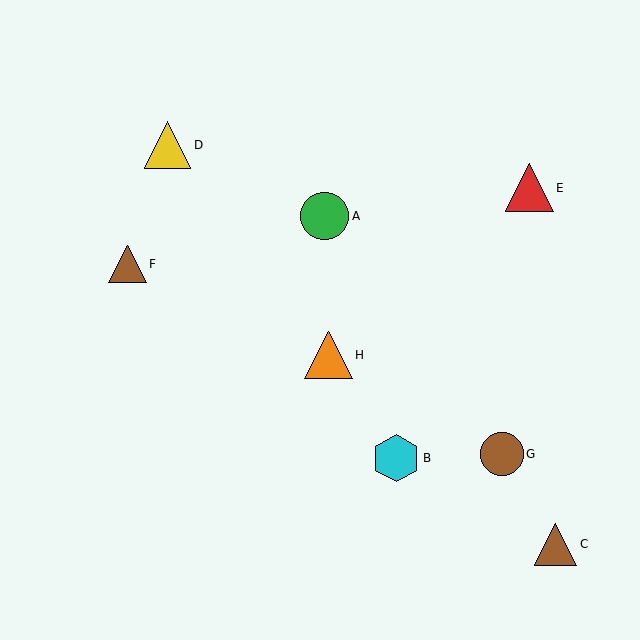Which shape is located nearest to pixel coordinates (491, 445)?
The brown circle (labeled G) at (502, 454) is nearest to that location.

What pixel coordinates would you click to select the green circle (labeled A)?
Click at (325, 216) to select the green circle A.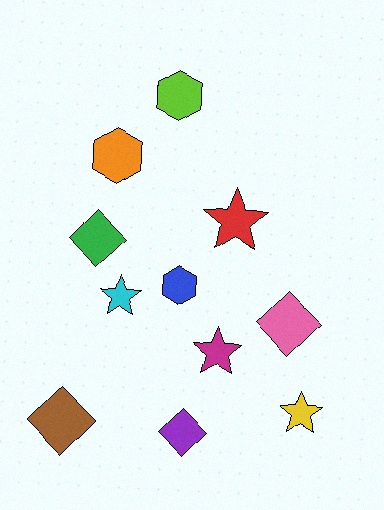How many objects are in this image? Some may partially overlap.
There are 11 objects.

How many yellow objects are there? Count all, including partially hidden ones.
There is 1 yellow object.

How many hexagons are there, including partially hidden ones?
There are 3 hexagons.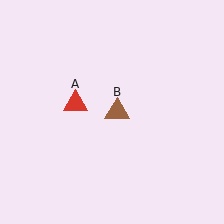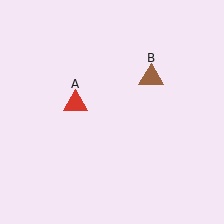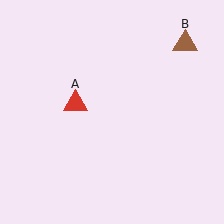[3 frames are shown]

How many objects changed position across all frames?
1 object changed position: brown triangle (object B).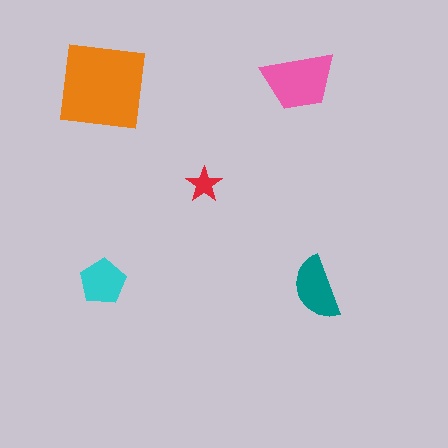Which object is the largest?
The orange square.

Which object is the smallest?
The red star.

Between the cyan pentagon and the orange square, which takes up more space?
The orange square.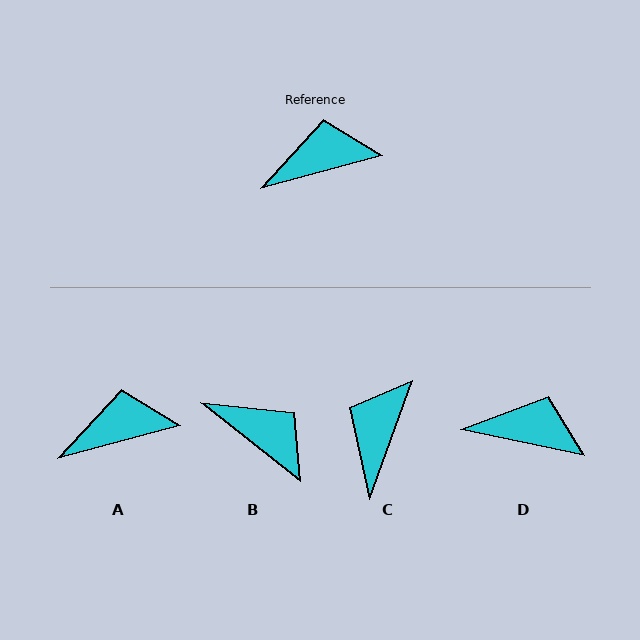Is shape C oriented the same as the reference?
No, it is off by about 55 degrees.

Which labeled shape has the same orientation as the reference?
A.